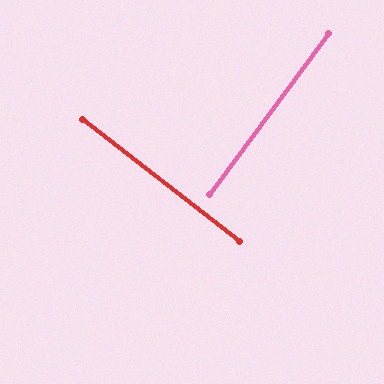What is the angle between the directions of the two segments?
Approximately 88 degrees.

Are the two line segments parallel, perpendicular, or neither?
Perpendicular — they meet at approximately 88°.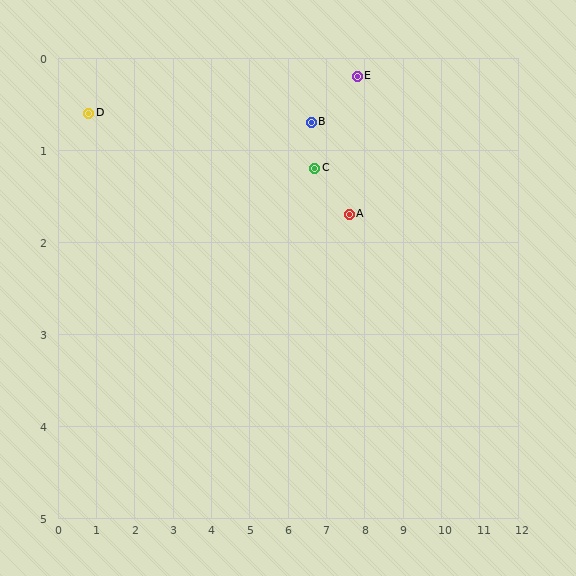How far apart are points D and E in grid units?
Points D and E are about 7.0 grid units apart.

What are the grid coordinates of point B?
Point B is at approximately (6.6, 0.7).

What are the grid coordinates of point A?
Point A is at approximately (7.6, 1.7).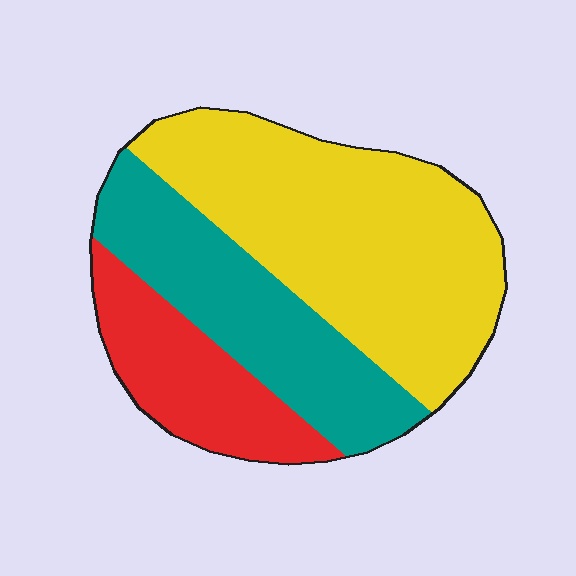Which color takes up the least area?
Red, at roughly 20%.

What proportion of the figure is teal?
Teal takes up about one third (1/3) of the figure.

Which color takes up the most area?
Yellow, at roughly 50%.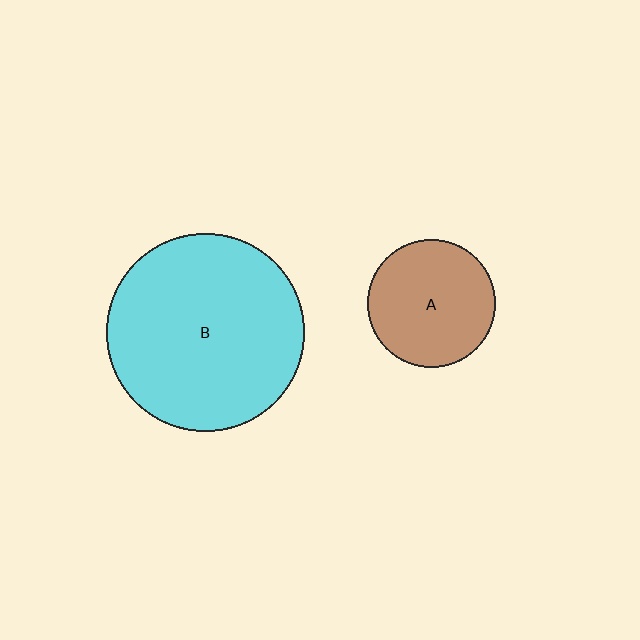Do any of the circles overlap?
No, none of the circles overlap.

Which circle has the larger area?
Circle B (cyan).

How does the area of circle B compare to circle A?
Approximately 2.4 times.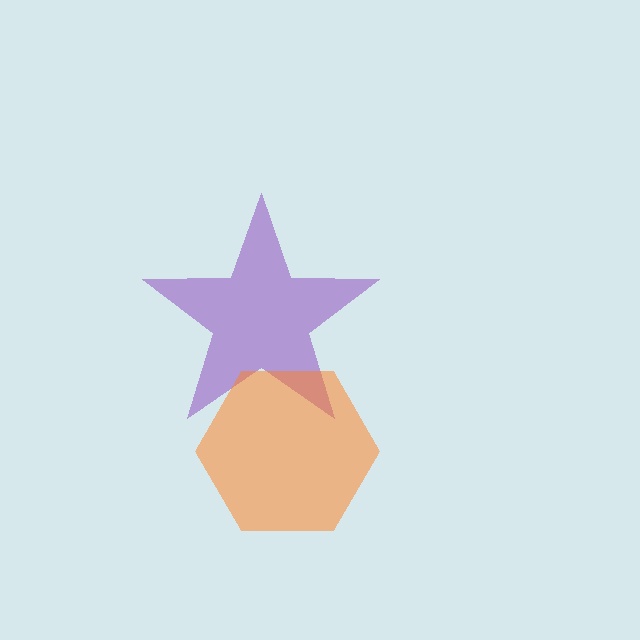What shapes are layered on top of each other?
The layered shapes are: a purple star, an orange hexagon.